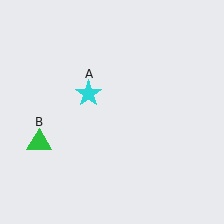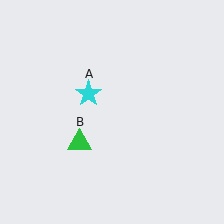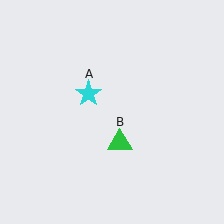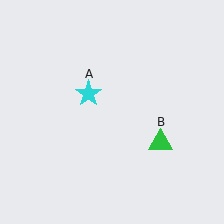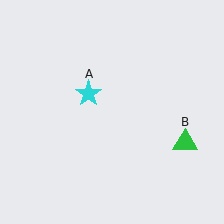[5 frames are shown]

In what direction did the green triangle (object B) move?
The green triangle (object B) moved right.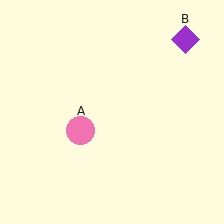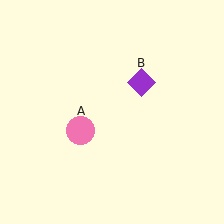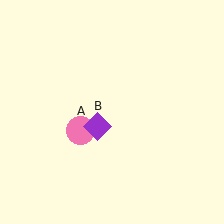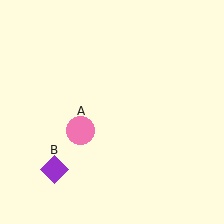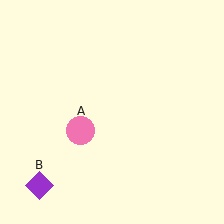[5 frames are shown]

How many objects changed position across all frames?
1 object changed position: purple diamond (object B).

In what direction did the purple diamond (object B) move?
The purple diamond (object B) moved down and to the left.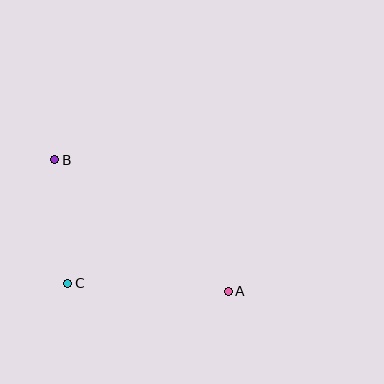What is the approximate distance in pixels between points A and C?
The distance between A and C is approximately 161 pixels.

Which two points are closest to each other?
Points B and C are closest to each other.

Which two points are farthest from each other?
Points A and B are farthest from each other.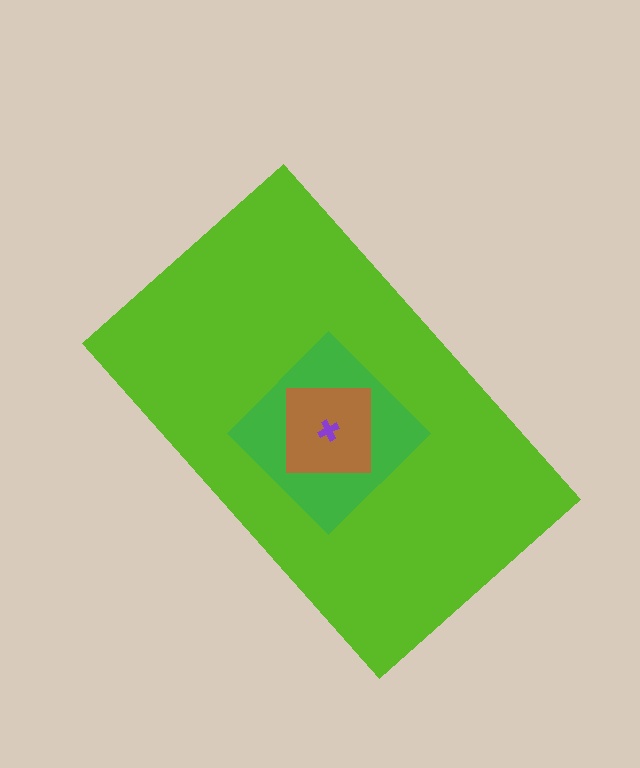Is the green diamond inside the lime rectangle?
Yes.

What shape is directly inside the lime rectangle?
The green diamond.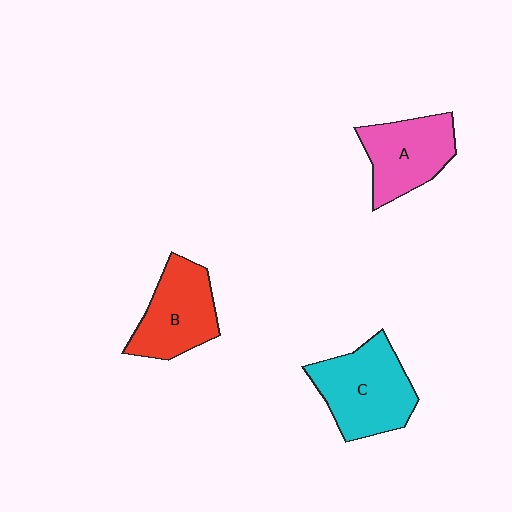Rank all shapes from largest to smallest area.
From largest to smallest: C (cyan), B (red), A (pink).